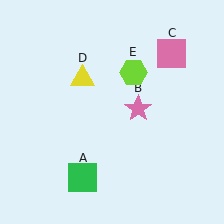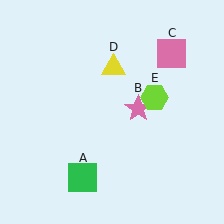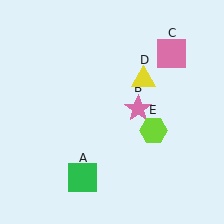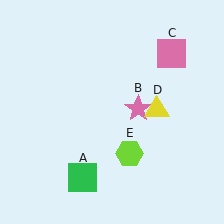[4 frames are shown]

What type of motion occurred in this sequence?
The yellow triangle (object D), lime hexagon (object E) rotated clockwise around the center of the scene.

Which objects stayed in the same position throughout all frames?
Green square (object A) and pink star (object B) and pink square (object C) remained stationary.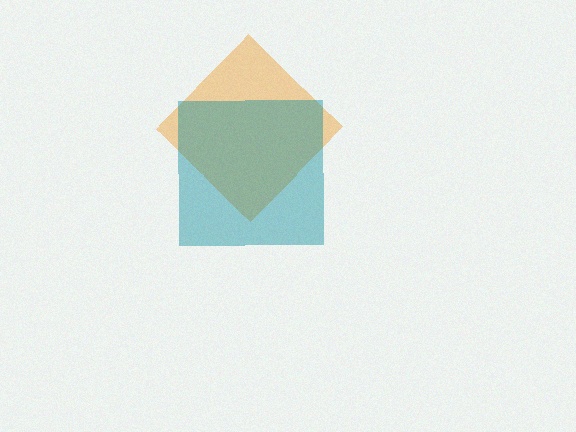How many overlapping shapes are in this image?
There are 2 overlapping shapes in the image.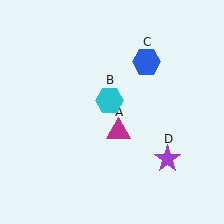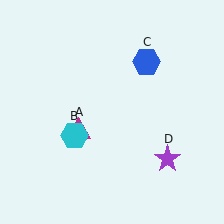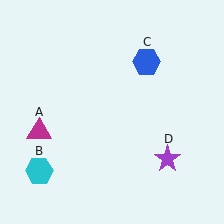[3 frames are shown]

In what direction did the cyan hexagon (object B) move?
The cyan hexagon (object B) moved down and to the left.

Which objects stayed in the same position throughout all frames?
Blue hexagon (object C) and purple star (object D) remained stationary.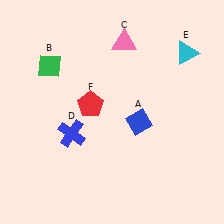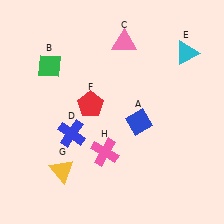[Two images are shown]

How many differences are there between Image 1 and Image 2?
There are 2 differences between the two images.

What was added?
A yellow triangle (G), a pink cross (H) were added in Image 2.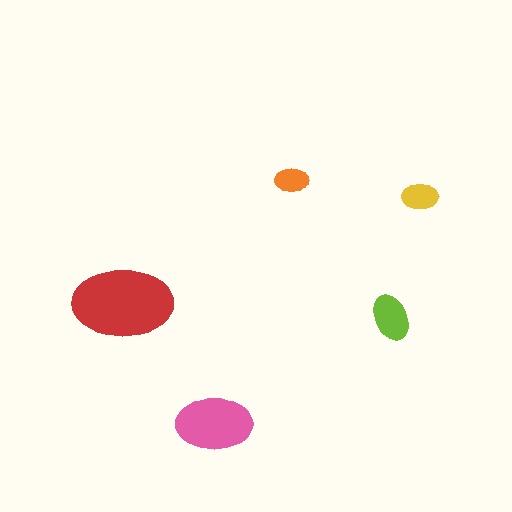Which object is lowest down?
The pink ellipse is bottommost.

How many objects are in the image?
There are 5 objects in the image.